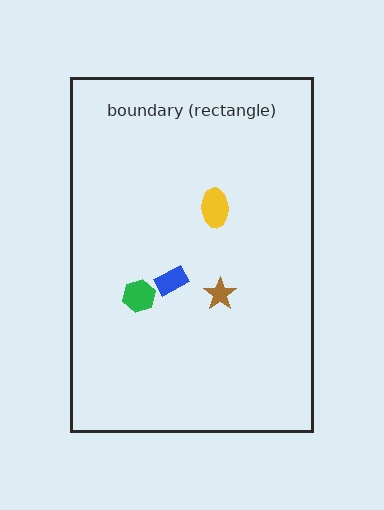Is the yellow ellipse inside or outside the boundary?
Inside.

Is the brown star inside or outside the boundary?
Inside.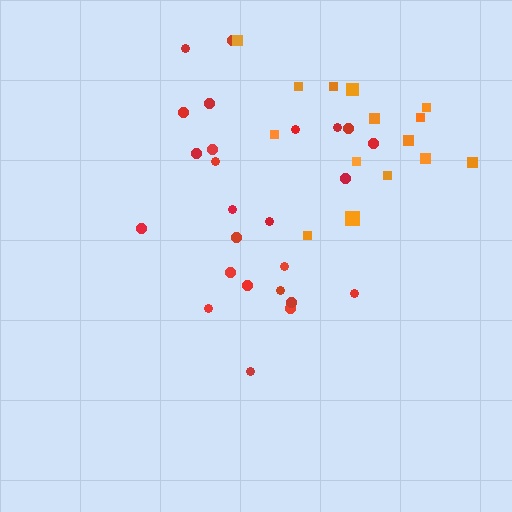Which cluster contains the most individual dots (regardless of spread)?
Red (25).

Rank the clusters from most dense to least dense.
orange, red.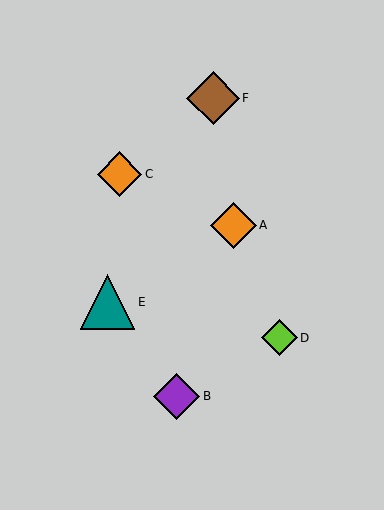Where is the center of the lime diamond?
The center of the lime diamond is at (279, 338).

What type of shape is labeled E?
Shape E is a teal triangle.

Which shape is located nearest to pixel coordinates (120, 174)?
The orange diamond (labeled C) at (120, 174) is nearest to that location.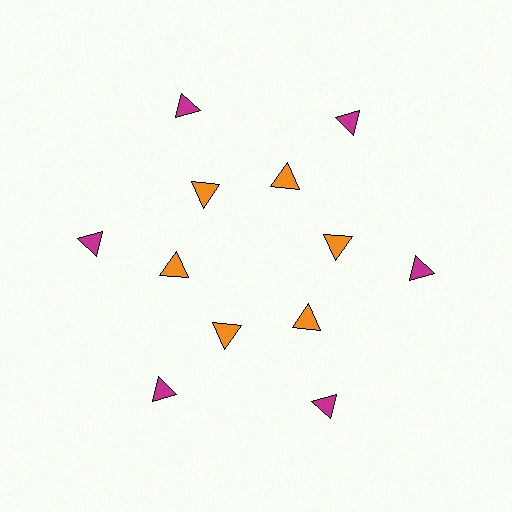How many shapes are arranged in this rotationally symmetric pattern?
There are 12 shapes, arranged in 6 groups of 2.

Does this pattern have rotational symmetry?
Yes, this pattern has 6-fold rotational symmetry. It looks the same after rotating 60 degrees around the center.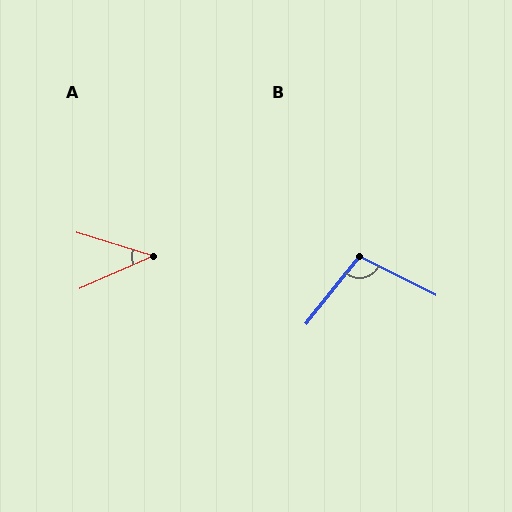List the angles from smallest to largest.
A (41°), B (102°).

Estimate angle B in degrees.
Approximately 102 degrees.